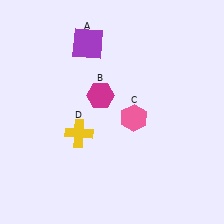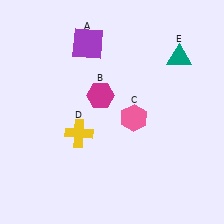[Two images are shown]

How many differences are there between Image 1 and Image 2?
There is 1 difference between the two images.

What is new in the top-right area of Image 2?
A teal triangle (E) was added in the top-right area of Image 2.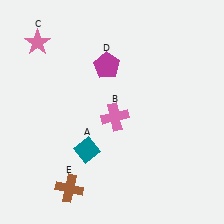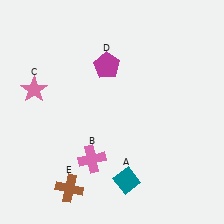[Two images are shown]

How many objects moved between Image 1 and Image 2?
3 objects moved between the two images.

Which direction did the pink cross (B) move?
The pink cross (B) moved down.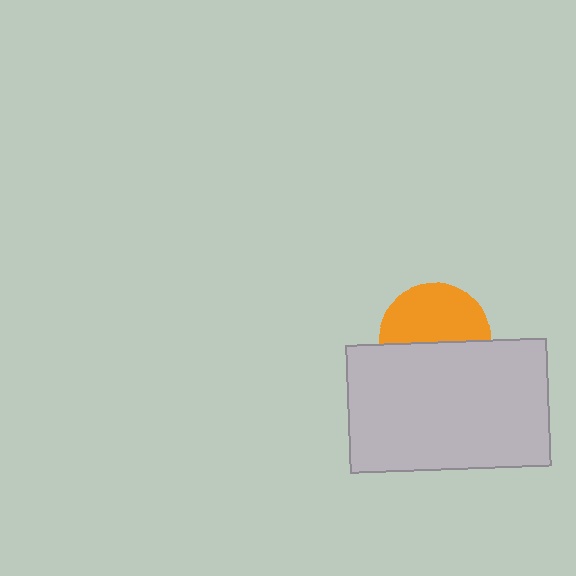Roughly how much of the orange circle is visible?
About half of it is visible (roughly 54%).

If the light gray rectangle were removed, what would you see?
You would see the complete orange circle.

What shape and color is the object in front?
The object in front is a light gray rectangle.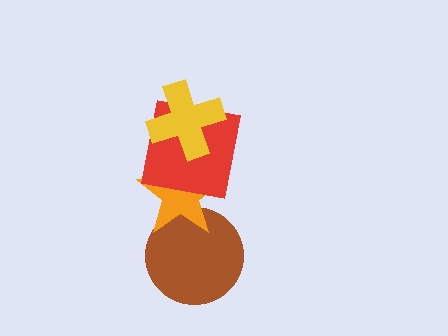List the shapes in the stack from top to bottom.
From top to bottom: the yellow cross, the red square, the orange star, the brown circle.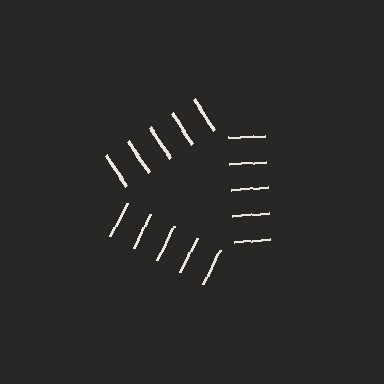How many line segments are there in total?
15 — 5 along each of the 3 edges.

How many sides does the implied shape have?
3 sides — the line-ends trace a triangle.